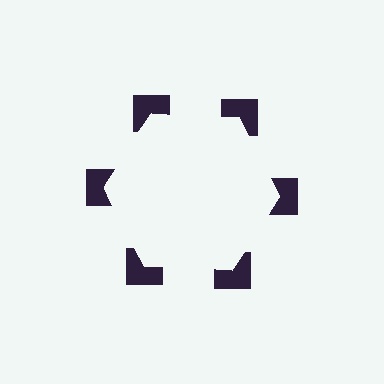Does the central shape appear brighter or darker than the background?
It typically appears slightly brighter than the background, even though no actual brightness change is drawn.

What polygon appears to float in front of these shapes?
An illusory hexagon — its edges are inferred from the aligned wedge cuts in the notched squares, not physically drawn.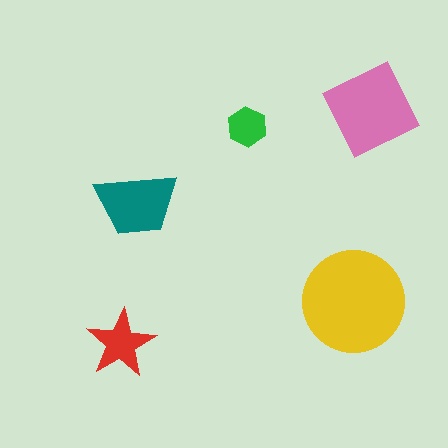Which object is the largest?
The yellow circle.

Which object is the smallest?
The green hexagon.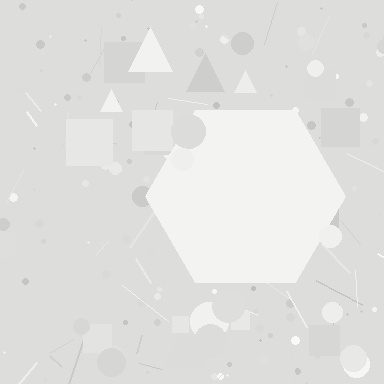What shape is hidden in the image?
A hexagon is hidden in the image.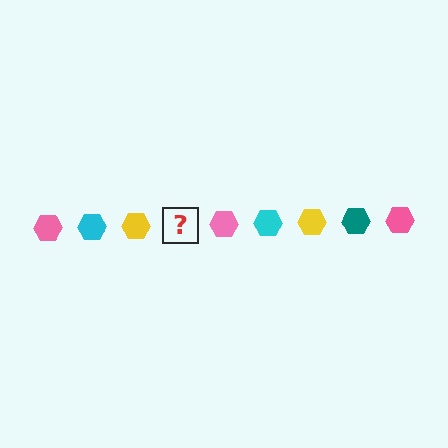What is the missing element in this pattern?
The missing element is a teal hexagon.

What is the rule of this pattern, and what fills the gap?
The rule is that the pattern cycles through pink, cyan, yellow, teal hexagons. The gap should be filled with a teal hexagon.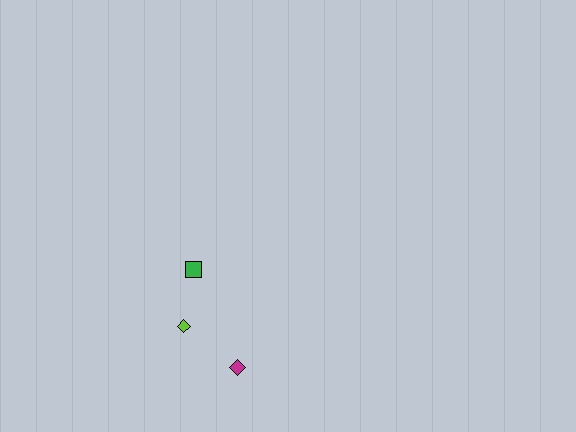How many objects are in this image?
There are 3 objects.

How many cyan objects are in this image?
There are no cyan objects.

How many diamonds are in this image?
There are 2 diamonds.